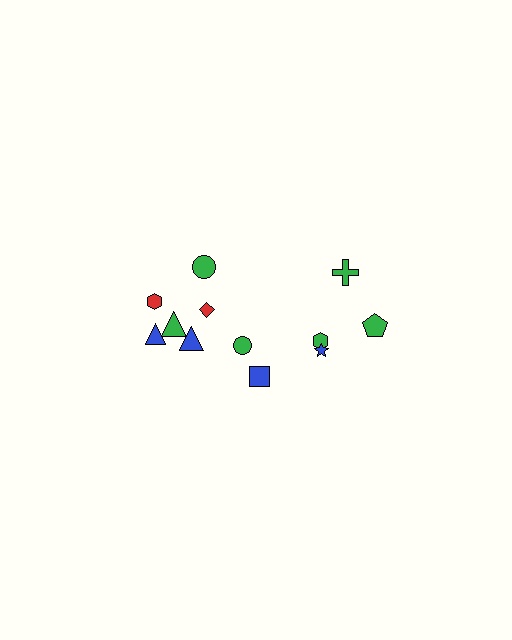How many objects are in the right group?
There are 4 objects.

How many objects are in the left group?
There are 8 objects.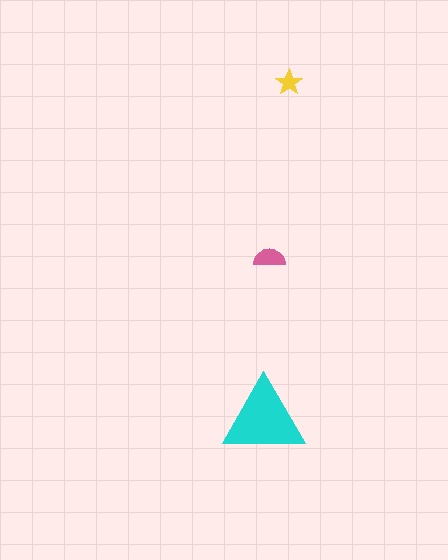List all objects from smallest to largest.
The yellow star, the pink semicircle, the cyan triangle.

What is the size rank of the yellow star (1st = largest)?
3rd.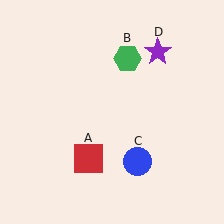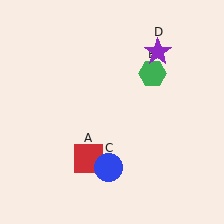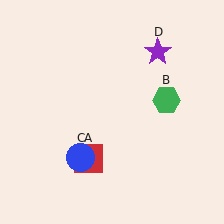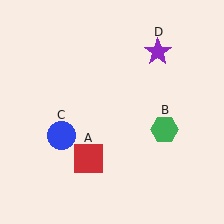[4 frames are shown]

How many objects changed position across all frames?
2 objects changed position: green hexagon (object B), blue circle (object C).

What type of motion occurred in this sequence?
The green hexagon (object B), blue circle (object C) rotated clockwise around the center of the scene.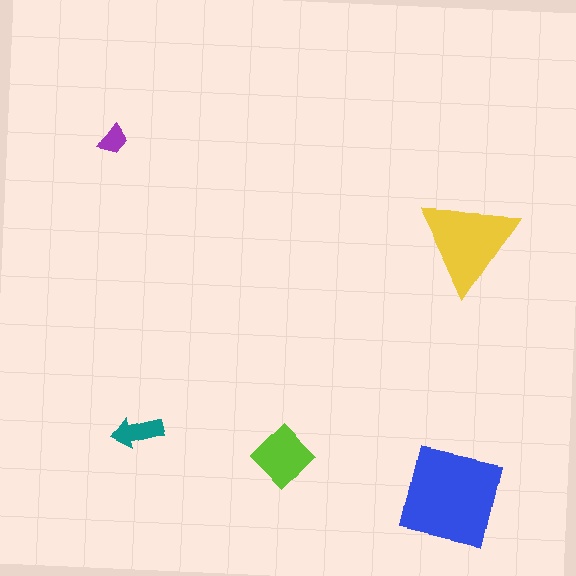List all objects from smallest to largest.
The purple trapezoid, the teal arrow, the lime diamond, the yellow triangle, the blue square.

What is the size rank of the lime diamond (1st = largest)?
3rd.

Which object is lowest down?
The blue square is bottommost.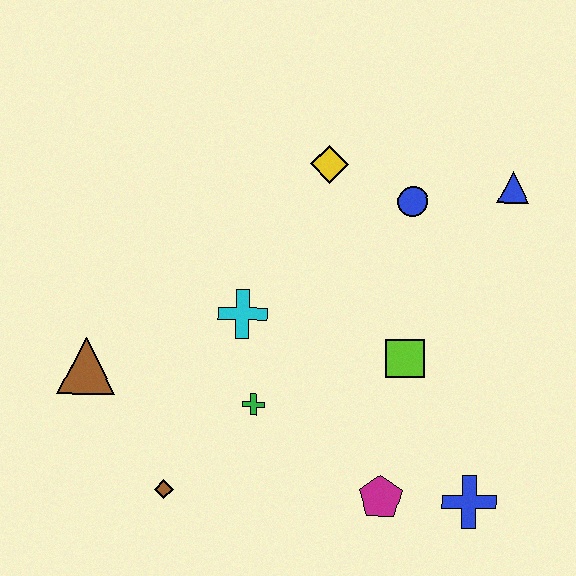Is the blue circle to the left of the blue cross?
Yes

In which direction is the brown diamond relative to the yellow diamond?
The brown diamond is below the yellow diamond.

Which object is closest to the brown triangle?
The brown diamond is closest to the brown triangle.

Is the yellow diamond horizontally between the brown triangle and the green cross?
No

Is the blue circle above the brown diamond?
Yes